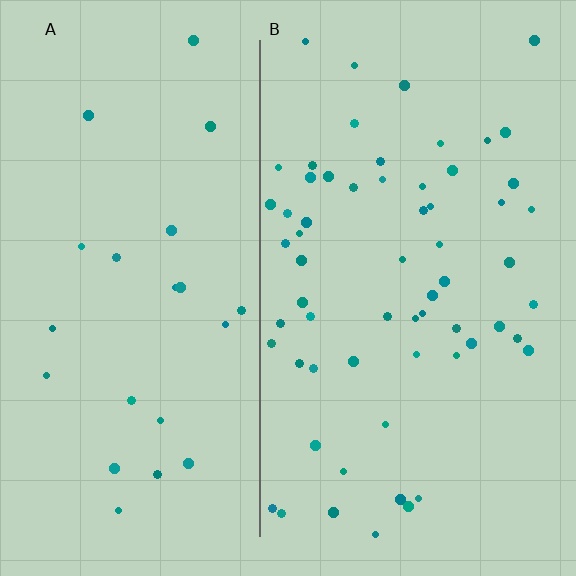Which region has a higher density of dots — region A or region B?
B (the right).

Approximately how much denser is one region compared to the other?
Approximately 2.7× — region B over region A.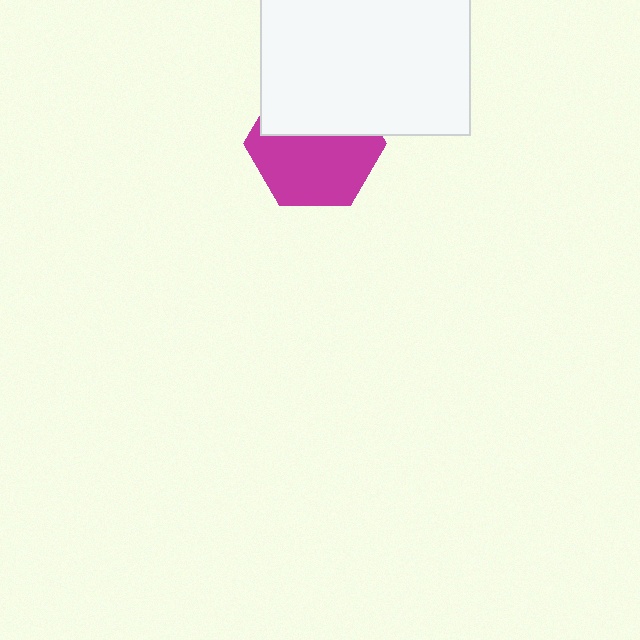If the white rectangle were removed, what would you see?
You would see the complete magenta hexagon.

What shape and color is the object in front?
The object in front is a white rectangle.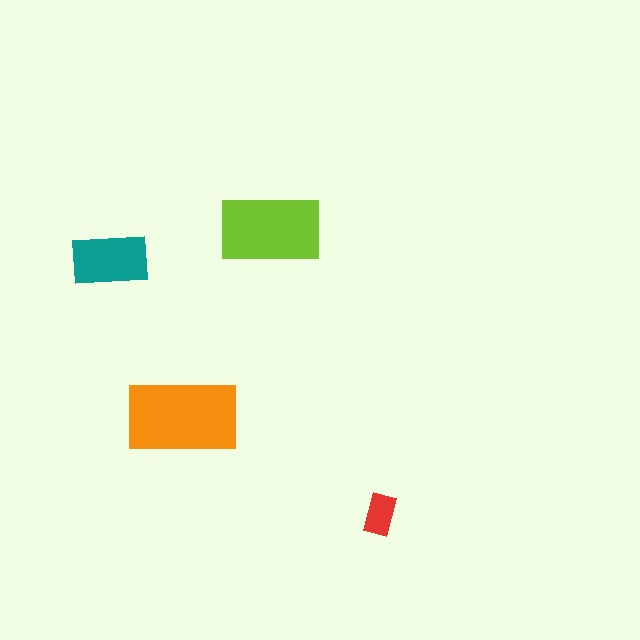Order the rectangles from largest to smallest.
the orange one, the lime one, the teal one, the red one.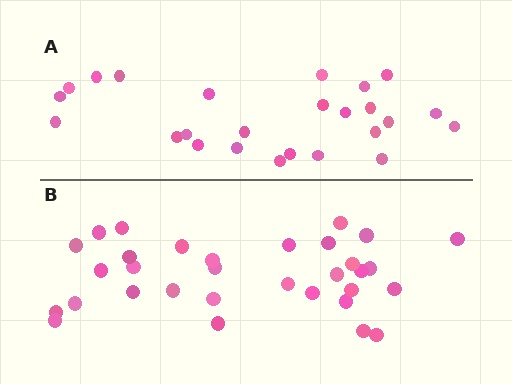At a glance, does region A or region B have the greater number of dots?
Region B (the bottom region) has more dots.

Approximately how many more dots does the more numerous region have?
Region B has roughly 8 or so more dots than region A.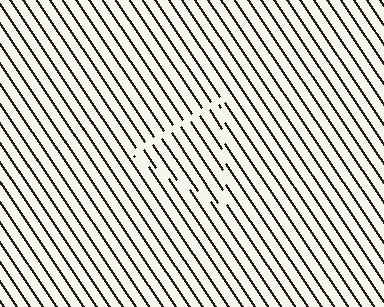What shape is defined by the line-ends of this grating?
An illusory triangle. The interior of the shape contains the same grating, shifted by half a period — the contour is defined by the phase discontinuity where line-ends from the inner and outer gratings abut.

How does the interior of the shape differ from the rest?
The interior of the shape contains the same grating, shifted by half a period — the contour is defined by the phase discontinuity where line-ends from the inner and outer gratings abut.